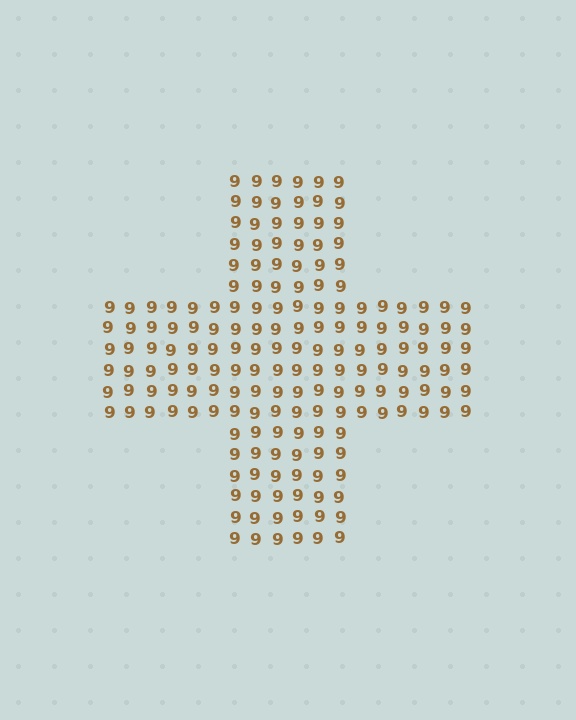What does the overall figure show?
The overall figure shows a cross.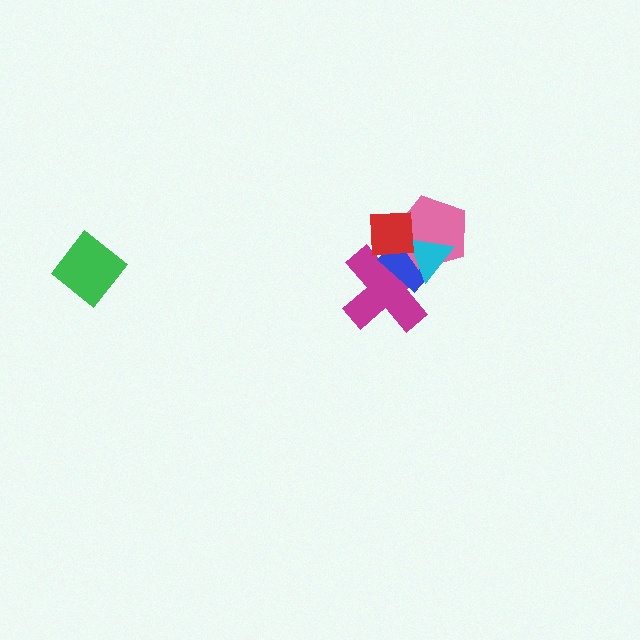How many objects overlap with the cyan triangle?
4 objects overlap with the cyan triangle.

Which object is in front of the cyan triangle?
The red square is in front of the cyan triangle.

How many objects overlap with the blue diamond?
4 objects overlap with the blue diamond.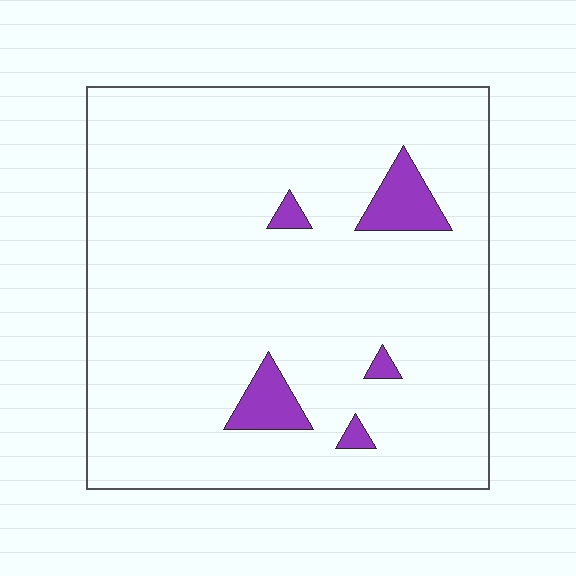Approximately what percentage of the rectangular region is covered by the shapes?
Approximately 5%.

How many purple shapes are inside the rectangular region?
5.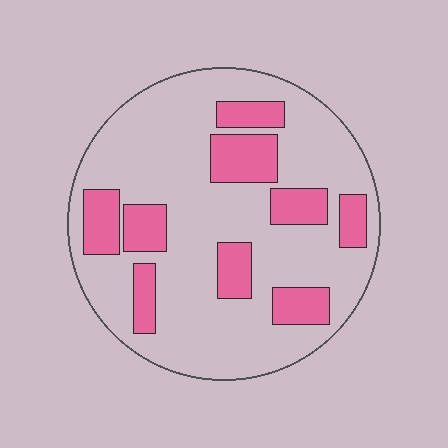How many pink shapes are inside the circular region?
9.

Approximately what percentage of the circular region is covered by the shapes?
Approximately 25%.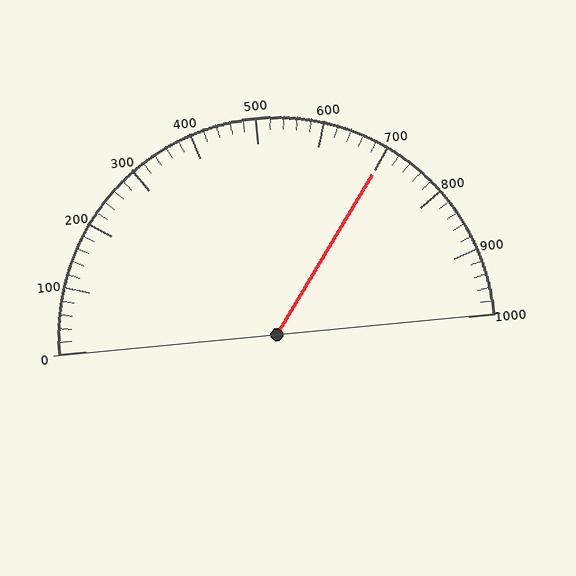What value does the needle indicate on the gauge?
The needle indicates approximately 700.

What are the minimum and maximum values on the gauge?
The gauge ranges from 0 to 1000.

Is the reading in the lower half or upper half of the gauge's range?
The reading is in the upper half of the range (0 to 1000).